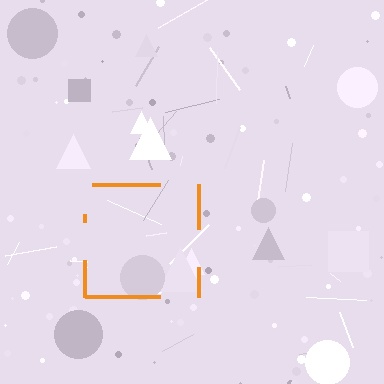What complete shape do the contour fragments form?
The contour fragments form a square.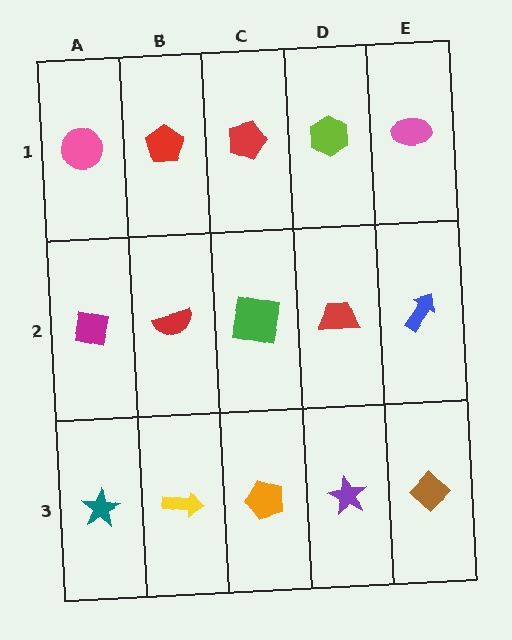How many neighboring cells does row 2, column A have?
3.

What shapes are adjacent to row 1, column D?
A red trapezoid (row 2, column D), a red pentagon (row 1, column C), a pink ellipse (row 1, column E).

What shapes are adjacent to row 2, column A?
A pink circle (row 1, column A), a teal star (row 3, column A), a red semicircle (row 2, column B).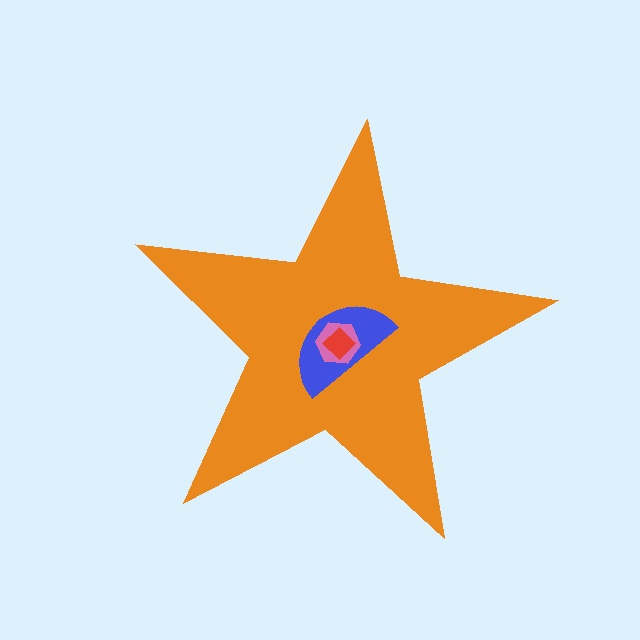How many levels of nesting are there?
4.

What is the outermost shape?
The orange star.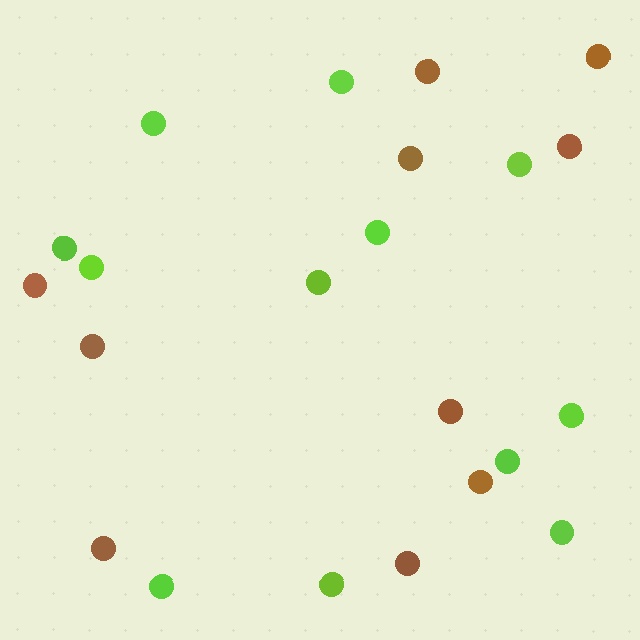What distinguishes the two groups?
There are 2 groups: one group of lime circles (12) and one group of brown circles (10).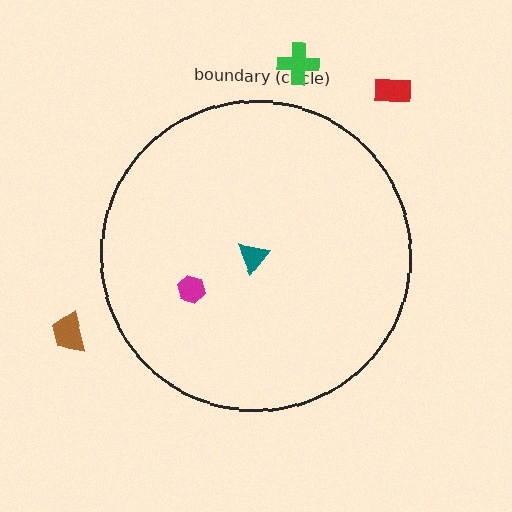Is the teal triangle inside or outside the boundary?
Inside.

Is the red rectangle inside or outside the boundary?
Outside.